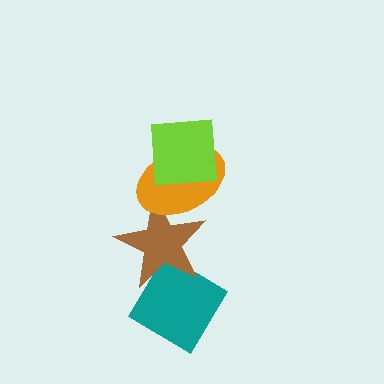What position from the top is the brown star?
The brown star is 3rd from the top.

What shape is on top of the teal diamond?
The brown star is on top of the teal diamond.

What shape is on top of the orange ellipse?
The lime square is on top of the orange ellipse.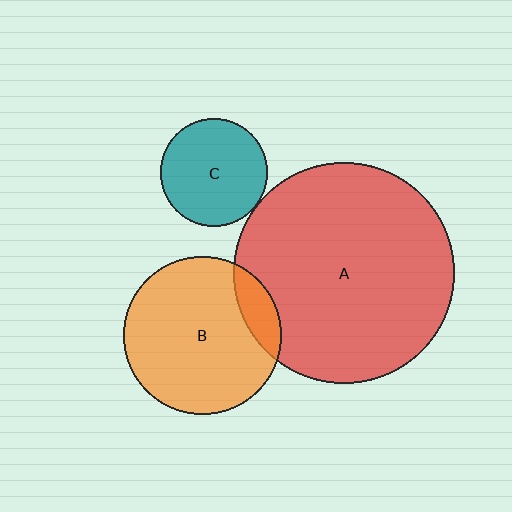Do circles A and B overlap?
Yes.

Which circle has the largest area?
Circle A (red).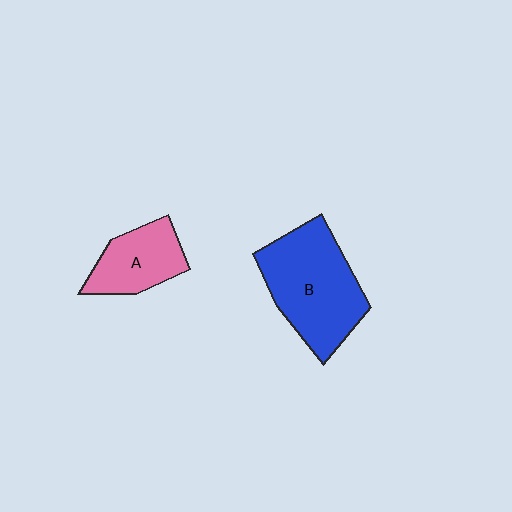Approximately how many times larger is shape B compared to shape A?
Approximately 1.8 times.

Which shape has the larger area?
Shape B (blue).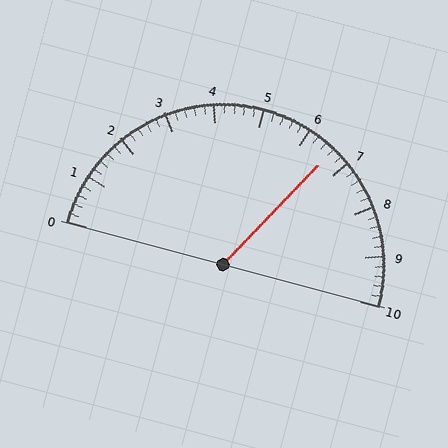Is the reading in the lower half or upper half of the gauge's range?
The reading is in the upper half of the range (0 to 10).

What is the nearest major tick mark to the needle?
The nearest major tick mark is 7.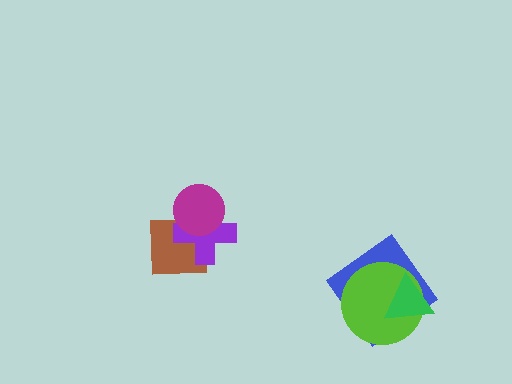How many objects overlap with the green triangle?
2 objects overlap with the green triangle.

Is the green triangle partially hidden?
No, no other shape covers it.